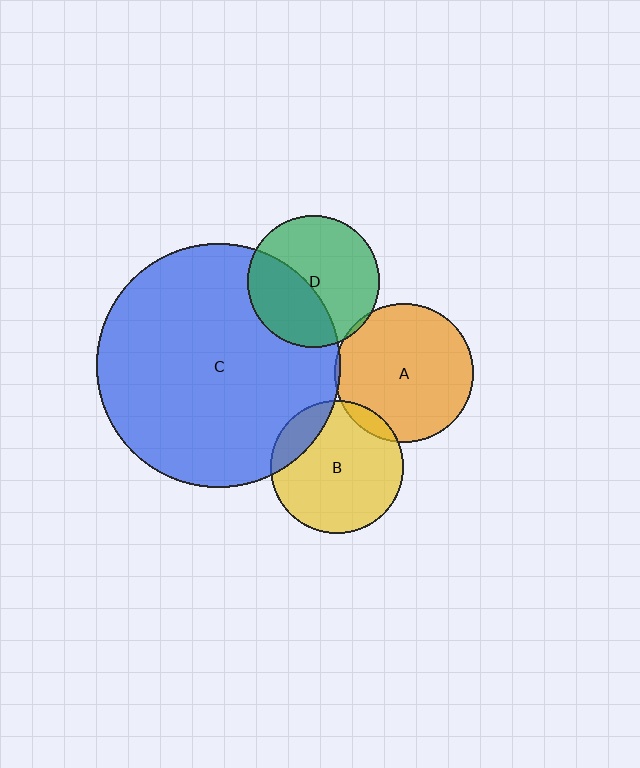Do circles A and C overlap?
Yes.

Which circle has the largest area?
Circle C (blue).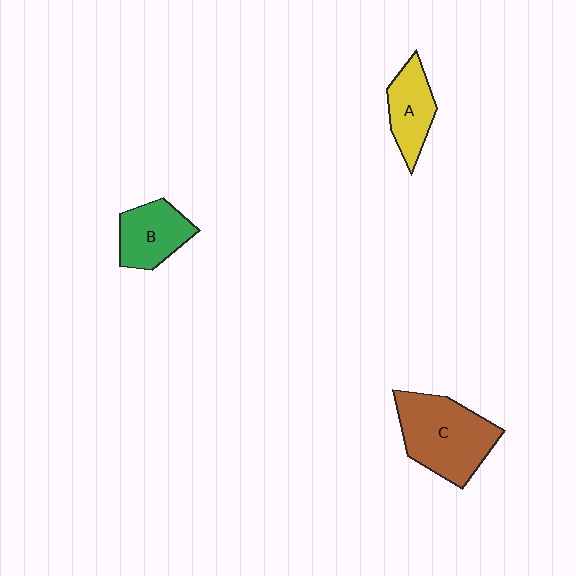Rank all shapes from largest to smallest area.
From largest to smallest: C (brown), B (green), A (yellow).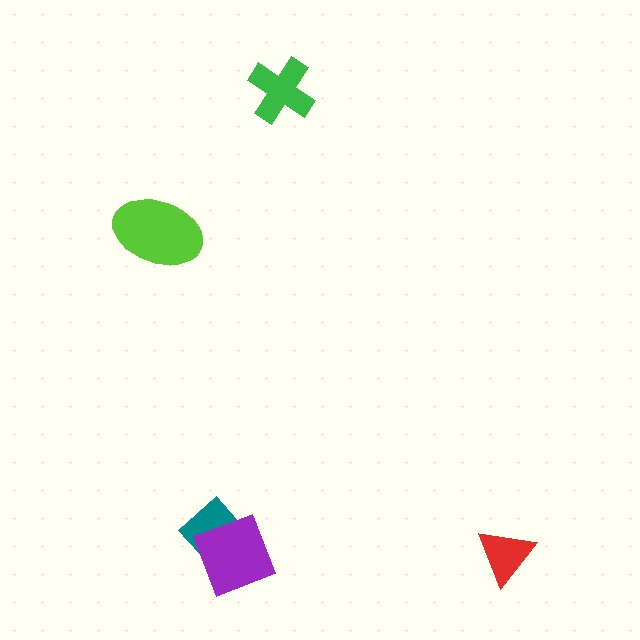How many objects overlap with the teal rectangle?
1 object overlaps with the teal rectangle.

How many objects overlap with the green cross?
0 objects overlap with the green cross.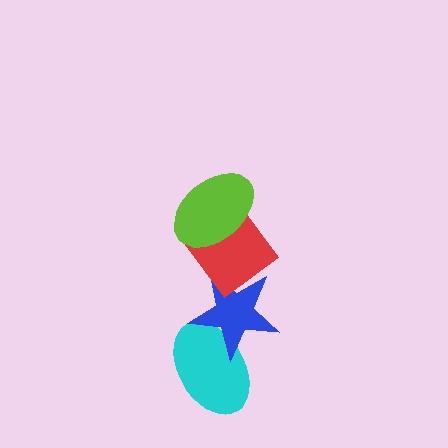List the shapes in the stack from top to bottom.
From top to bottom: the lime ellipse, the red diamond, the blue star, the cyan ellipse.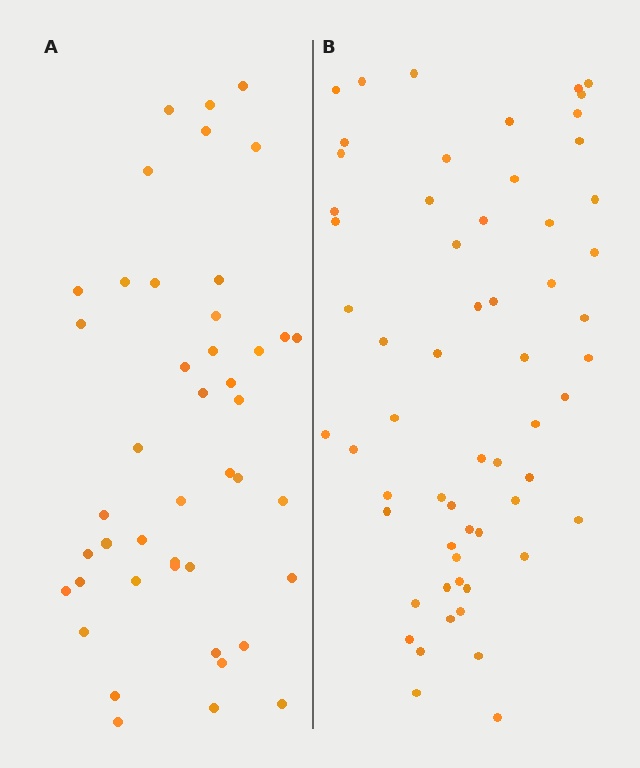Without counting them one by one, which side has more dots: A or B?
Region B (the right region) has more dots.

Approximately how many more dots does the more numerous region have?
Region B has approximately 15 more dots than region A.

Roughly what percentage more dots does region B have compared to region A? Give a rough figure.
About 35% more.